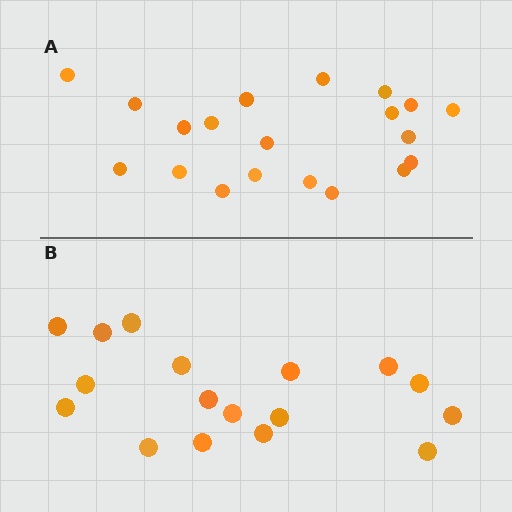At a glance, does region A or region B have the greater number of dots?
Region A (the top region) has more dots.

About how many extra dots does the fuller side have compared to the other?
Region A has just a few more — roughly 2 or 3 more dots than region B.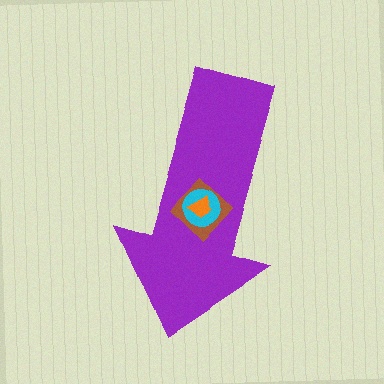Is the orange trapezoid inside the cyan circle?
Yes.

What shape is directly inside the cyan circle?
The orange trapezoid.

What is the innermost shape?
The orange trapezoid.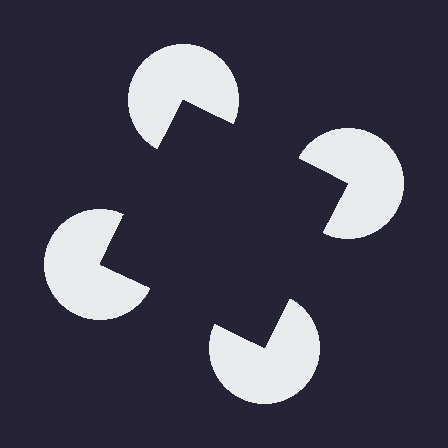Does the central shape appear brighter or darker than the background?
It typically appears slightly darker than the background, even though no actual brightness change is drawn.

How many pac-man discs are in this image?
There are 4 — one at each vertex of the illusory square.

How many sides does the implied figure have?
4 sides.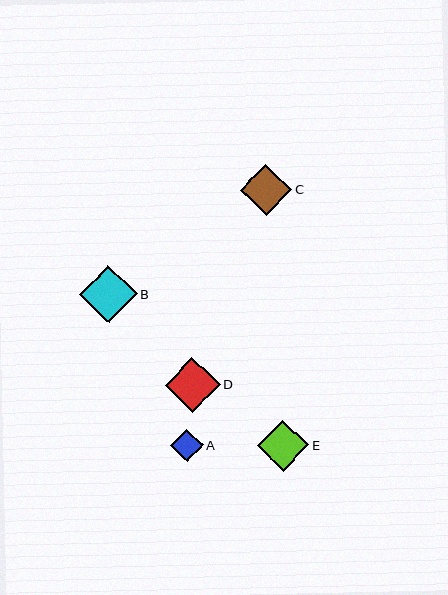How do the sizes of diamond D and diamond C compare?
Diamond D and diamond C are approximately the same size.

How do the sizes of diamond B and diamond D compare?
Diamond B and diamond D are approximately the same size.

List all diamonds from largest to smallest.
From largest to smallest: B, D, E, C, A.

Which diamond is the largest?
Diamond B is the largest with a size of approximately 58 pixels.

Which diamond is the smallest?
Diamond A is the smallest with a size of approximately 33 pixels.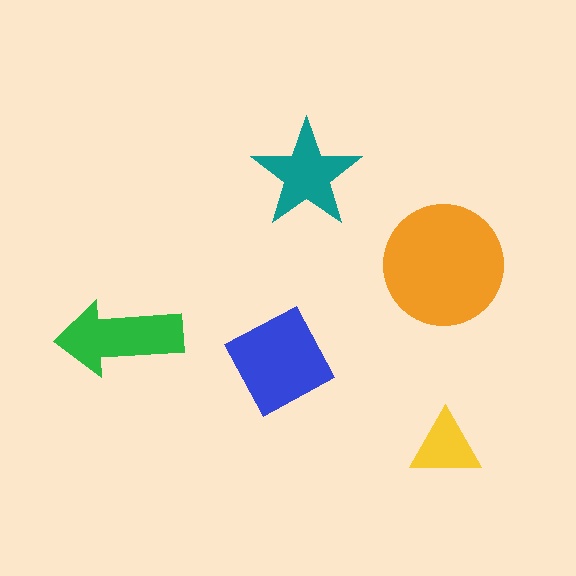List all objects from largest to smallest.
The orange circle, the blue diamond, the green arrow, the teal star, the yellow triangle.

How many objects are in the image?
There are 5 objects in the image.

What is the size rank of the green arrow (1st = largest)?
3rd.